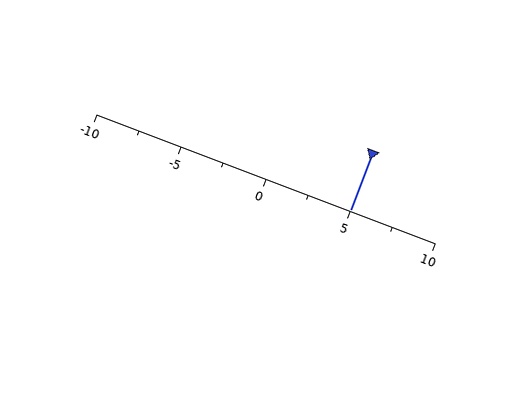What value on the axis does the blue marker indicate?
The marker indicates approximately 5.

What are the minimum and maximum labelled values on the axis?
The axis runs from -10 to 10.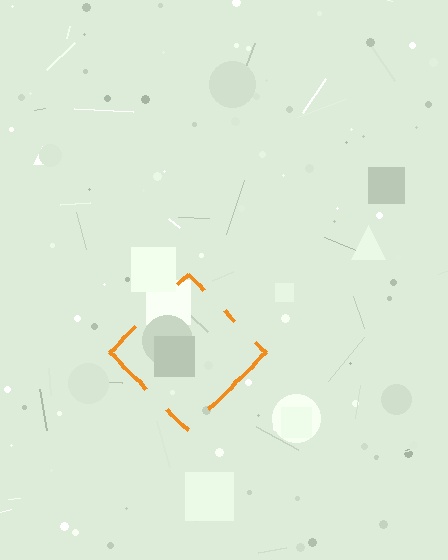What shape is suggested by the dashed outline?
The dashed outline suggests a diamond.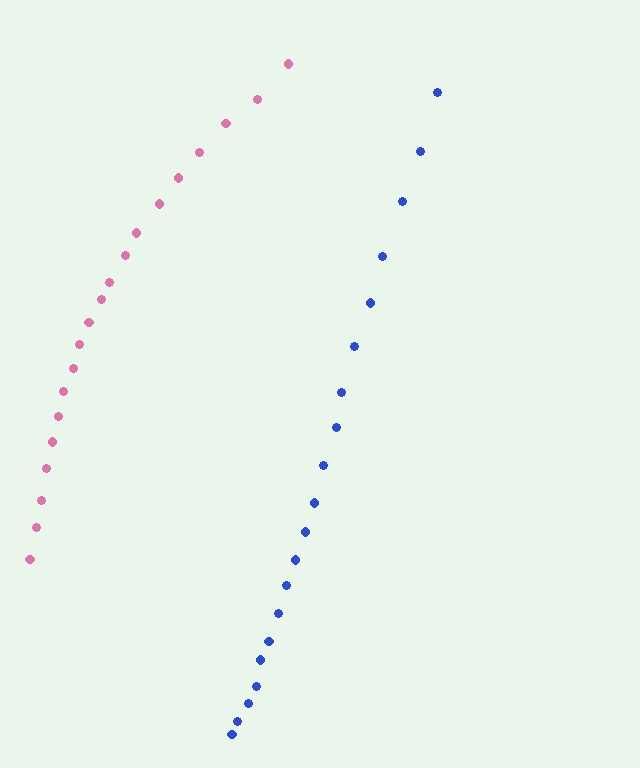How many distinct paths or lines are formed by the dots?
There are 2 distinct paths.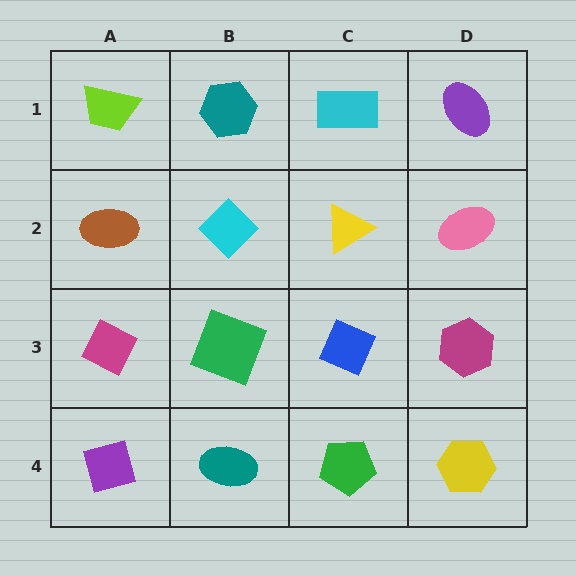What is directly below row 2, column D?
A magenta hexagon.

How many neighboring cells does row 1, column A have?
2.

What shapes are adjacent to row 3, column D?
A pink ellipse (row 2, column D), a yellow hexagon (row 4, column D), a blue diamond (row 3, column C).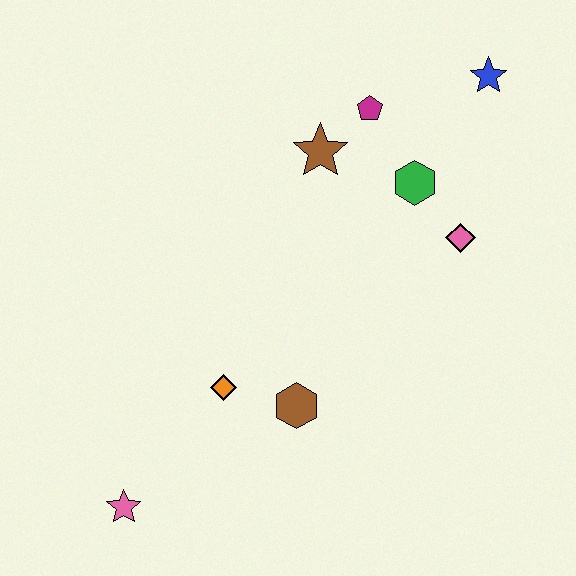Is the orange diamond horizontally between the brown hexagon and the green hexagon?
No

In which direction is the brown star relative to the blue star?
The brown star is to the left of the blue star.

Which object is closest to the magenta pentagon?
The brown star is closest to the magenta pentagon.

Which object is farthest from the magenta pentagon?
The pink star is farthest from the magenta pentagon.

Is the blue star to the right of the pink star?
Yes